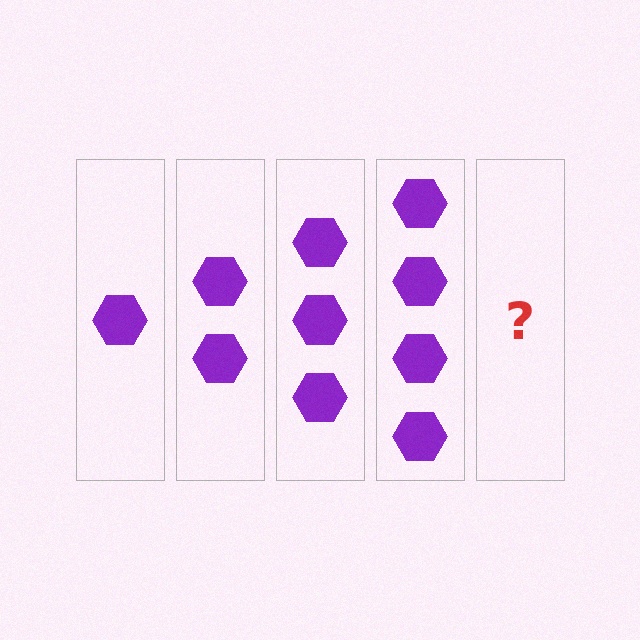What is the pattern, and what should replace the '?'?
The pattern is that each step adds one more hexagon. The '?' should be 5 hexagons.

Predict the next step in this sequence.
The next step is 5 hexagons.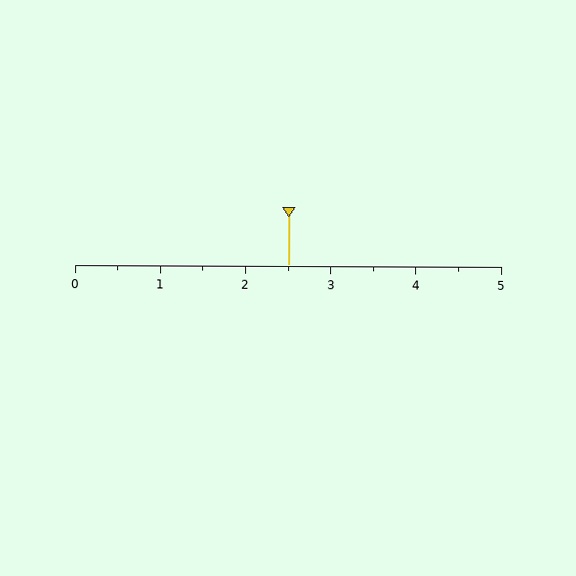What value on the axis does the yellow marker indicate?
The marker indicates approximately 2.5.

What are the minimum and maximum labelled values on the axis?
The axis runs from 0 to 5.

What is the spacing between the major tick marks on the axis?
The major ticks are spaced 1 apart.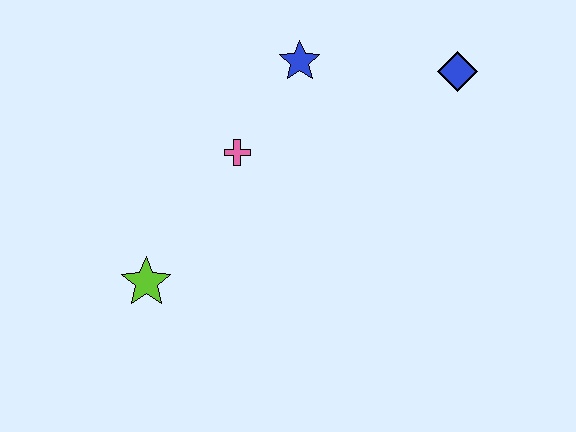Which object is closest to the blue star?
The pink cross is closest to the blue star.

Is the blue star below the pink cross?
No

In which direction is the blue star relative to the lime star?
The blue star is above the lime star.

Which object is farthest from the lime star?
The blue diamond is farthest from the lime star.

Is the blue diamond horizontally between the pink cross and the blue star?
No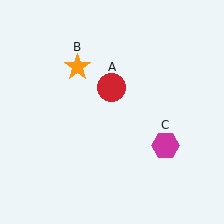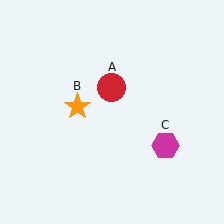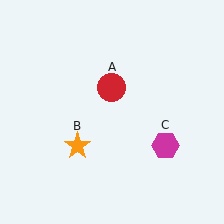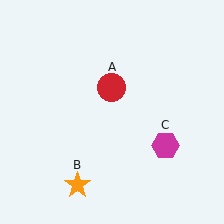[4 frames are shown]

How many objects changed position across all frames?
1 object changed position: orange star (object B).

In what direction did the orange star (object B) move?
The orange star (object B) moved down.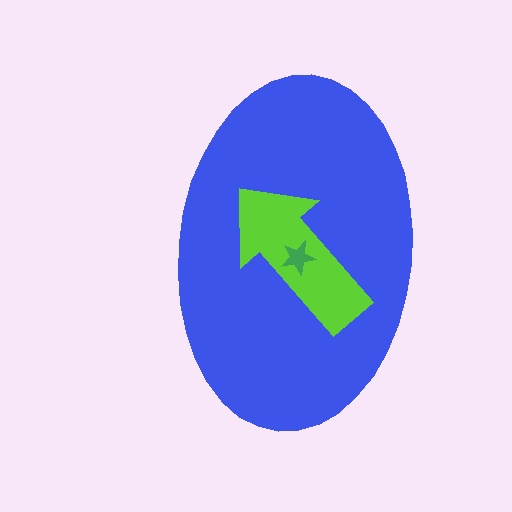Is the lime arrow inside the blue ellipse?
Yes.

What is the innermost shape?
The green star.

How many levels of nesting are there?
3.